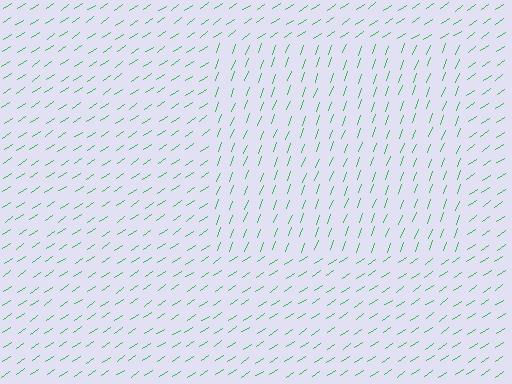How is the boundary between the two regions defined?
The boundary is defined purely by a change in line orientation (approximately 35 degrees difference). All lines are the same color and thickness.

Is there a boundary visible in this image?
Yes, there is a texture boundary formed by a change in line orientation.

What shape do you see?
I see a rectangle.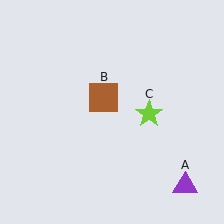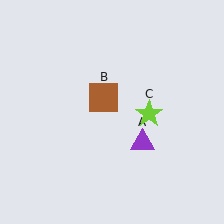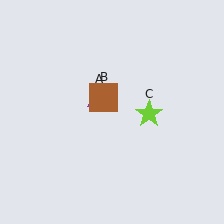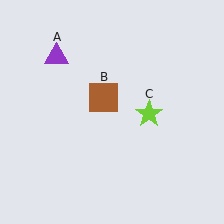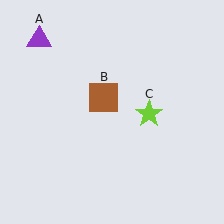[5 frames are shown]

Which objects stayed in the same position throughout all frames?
Brown square (object B) and lime star (object C) remained stationary.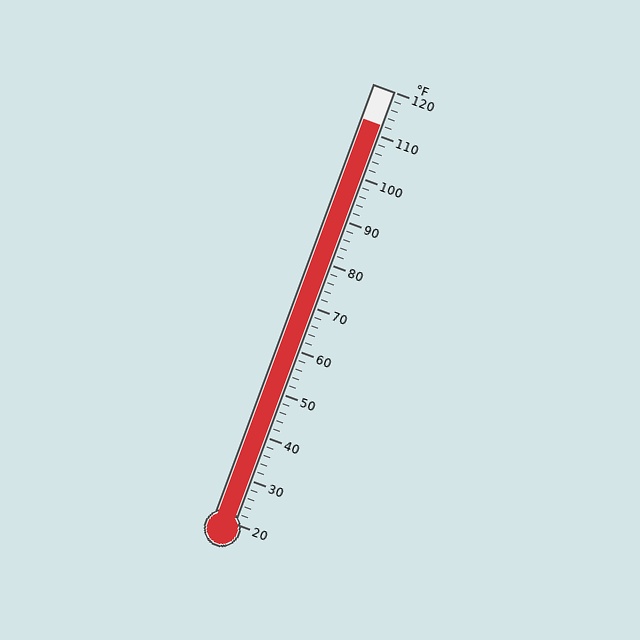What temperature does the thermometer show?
The thermometer shows approximately 112°F.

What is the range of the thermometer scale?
The thermometer scale ranges from 20°F to 120°F.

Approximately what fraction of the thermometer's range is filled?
The thermometer is filled to approximately 90% of its range.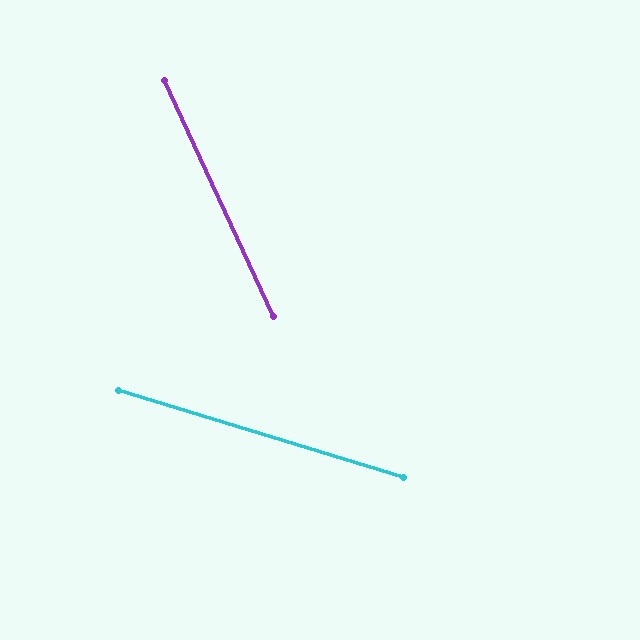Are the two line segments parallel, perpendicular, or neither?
Neither parallel nor perpendicular — they differ by about 48°.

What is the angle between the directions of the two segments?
Approximately 48 degrees.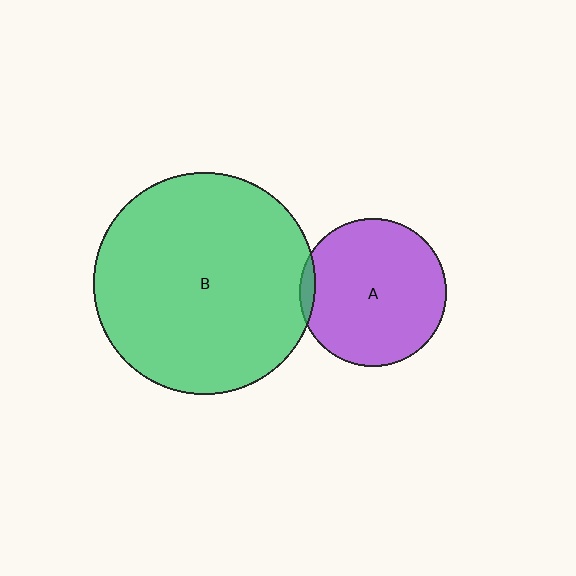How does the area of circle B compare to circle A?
Approximately 2.3 times.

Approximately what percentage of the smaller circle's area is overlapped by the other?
Approximately 5%.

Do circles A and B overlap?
Yes.